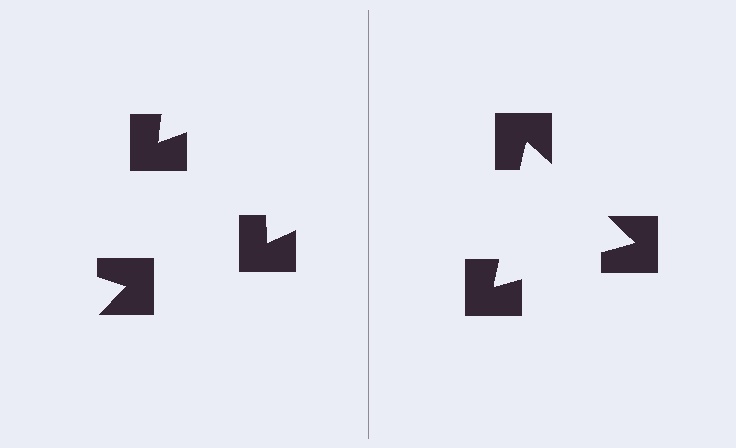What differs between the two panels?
The notched squares are positioned identically on both sides; only the wedge orientations differ. On the right they align to a triangle; on the left they are misaligned.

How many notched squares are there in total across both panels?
6 — 3 on each side.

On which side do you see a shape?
An illusory triangle appears on the right side. On the left side the wedge cuts are rotated, so no coherent shape forms.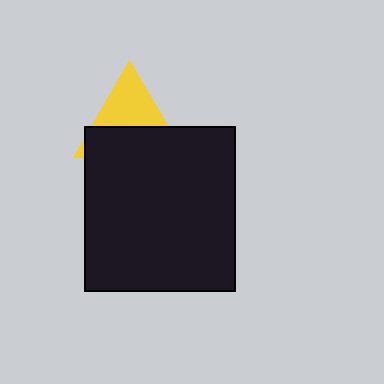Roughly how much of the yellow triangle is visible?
About half of it is visible (roughly 47%).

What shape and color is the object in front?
The object in front is a black rectangle.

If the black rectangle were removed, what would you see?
You would see the complete yellow triangle.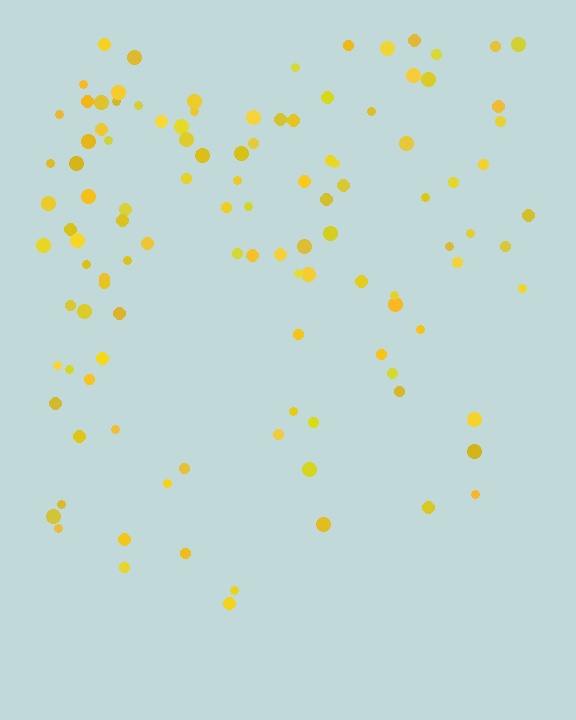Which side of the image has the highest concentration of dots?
The top.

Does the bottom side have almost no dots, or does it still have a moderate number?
Still a moderate number, just noticeably fewer than the top.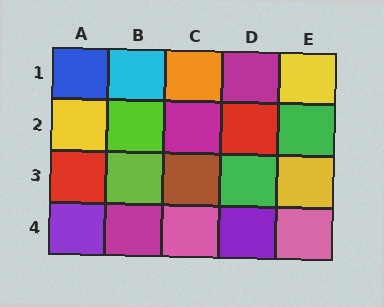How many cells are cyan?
1 cell is cyan.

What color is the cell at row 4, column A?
Purple.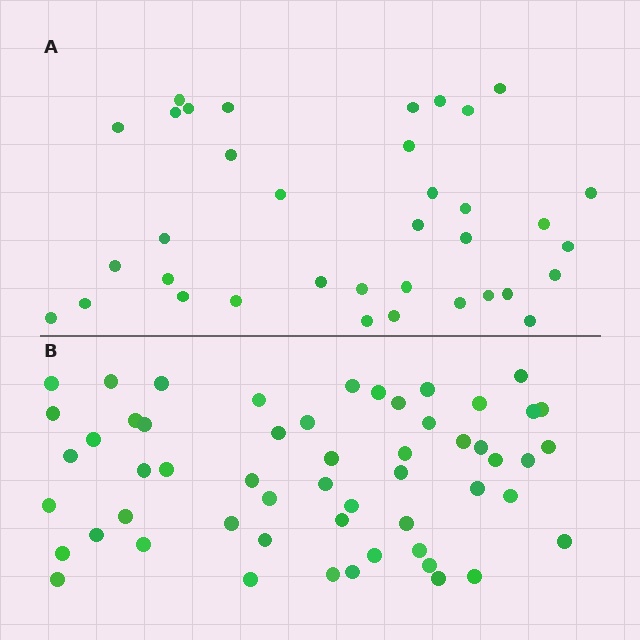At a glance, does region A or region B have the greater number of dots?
Region B (the bottom region) has more dots.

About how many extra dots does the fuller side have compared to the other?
Region B has approximately 20 more dots than region A.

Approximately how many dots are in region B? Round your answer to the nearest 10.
About 60 dots. (The exact count is 55, which rounds to 60.)